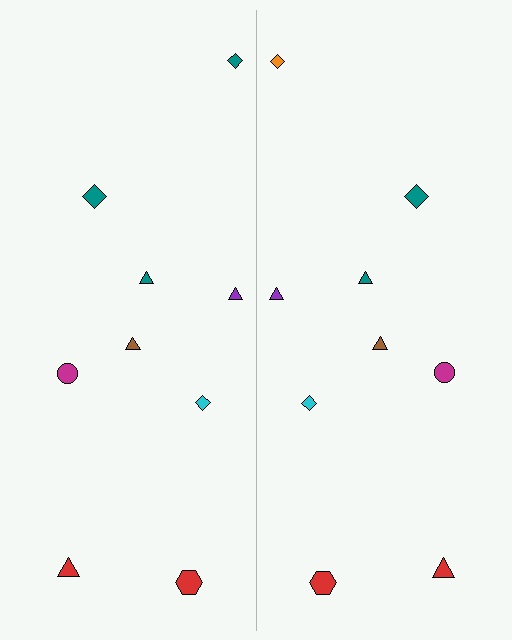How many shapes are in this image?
There are 18 shapes in this image.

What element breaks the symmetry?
The orange diamond on the right side breaks the symmetry — its mirror counterpart is teal.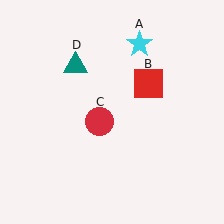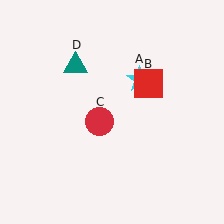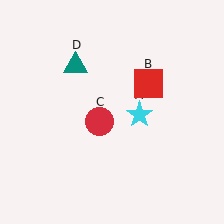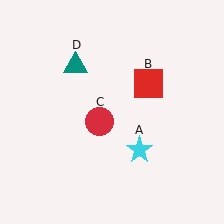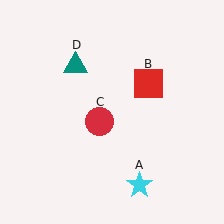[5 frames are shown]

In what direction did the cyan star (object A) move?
The cyan star (object A) moved down.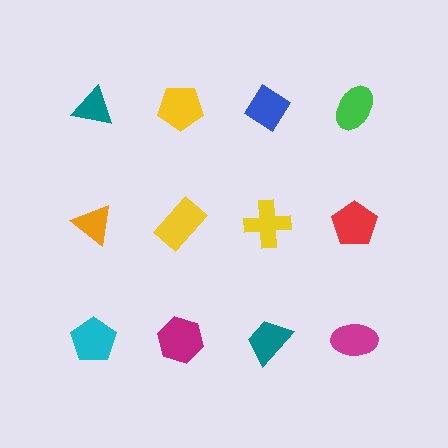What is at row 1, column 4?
A green ellipse.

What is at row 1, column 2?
A yellow pentagon.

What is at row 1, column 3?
A blue diamond.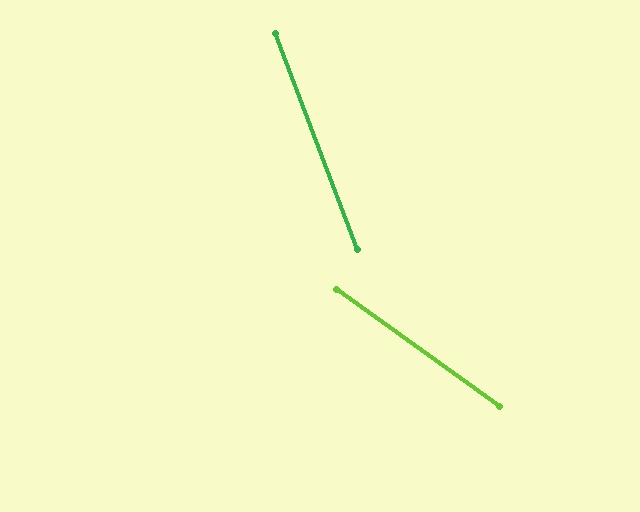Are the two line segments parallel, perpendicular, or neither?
Neither parallel nor perpendicular — they differ by about 34°.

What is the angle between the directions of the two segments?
Approximately 34 degrees.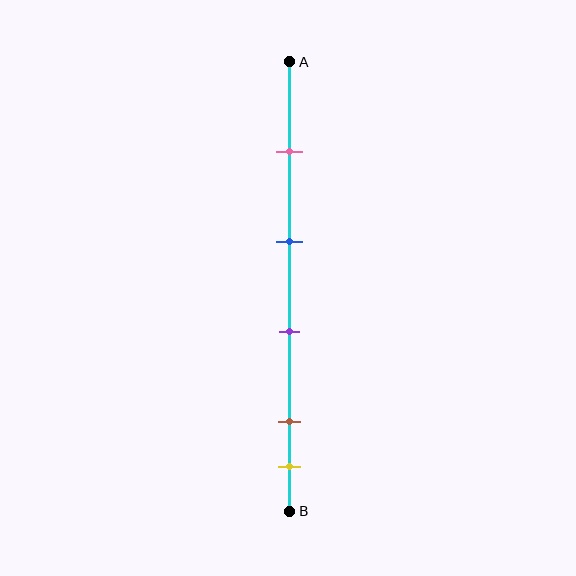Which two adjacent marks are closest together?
The brown and yellow marks are the closest adjacent pair.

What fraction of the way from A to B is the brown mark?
The brown mark is approximately 80% (0.8) of the way from A to B.